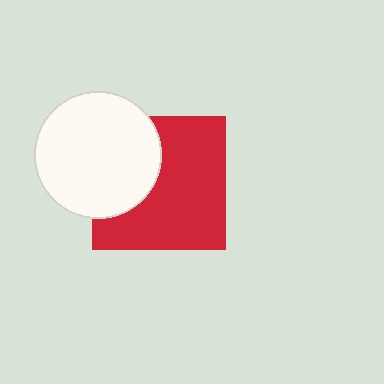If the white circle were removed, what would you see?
You would see the complete red square.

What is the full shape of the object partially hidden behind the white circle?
The partially hidden object is a red square.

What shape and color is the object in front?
The object in front is a white circle.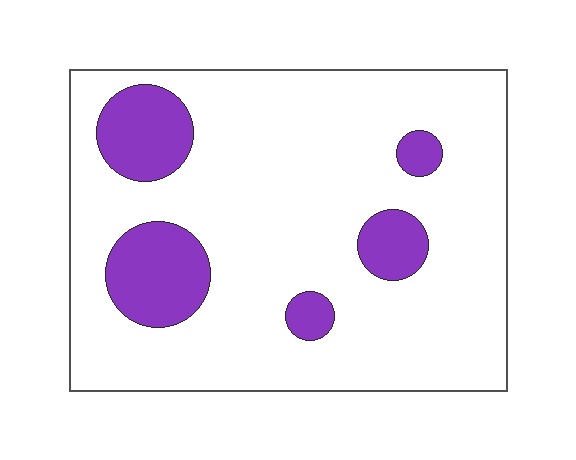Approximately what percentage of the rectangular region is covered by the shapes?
Approximately 15%.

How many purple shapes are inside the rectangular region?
5.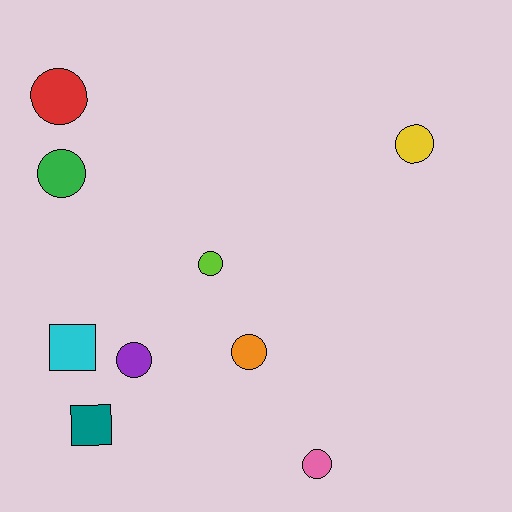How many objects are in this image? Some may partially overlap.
There are 9 objects.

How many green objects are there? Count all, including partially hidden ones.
There is 1 green object.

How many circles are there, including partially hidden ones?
There are 7 circles.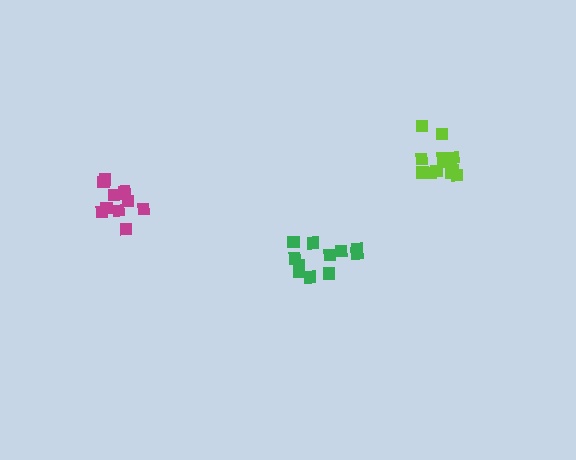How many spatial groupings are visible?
There are 3 spatial groupings.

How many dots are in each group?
Group 1: 11 dots, Group 2: 11 dots, Group 3: 14 dots (36 total).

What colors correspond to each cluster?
The clusters are colored: magenta, green, lime.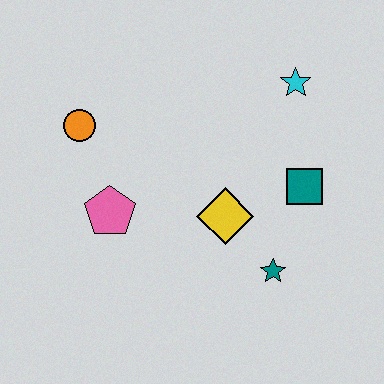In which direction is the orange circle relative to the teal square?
The orange circle is to the left of the teal square.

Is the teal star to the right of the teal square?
No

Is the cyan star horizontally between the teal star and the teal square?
Yes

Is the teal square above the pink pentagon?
Yes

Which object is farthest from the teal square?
The orange circle is farthest from the teal square.